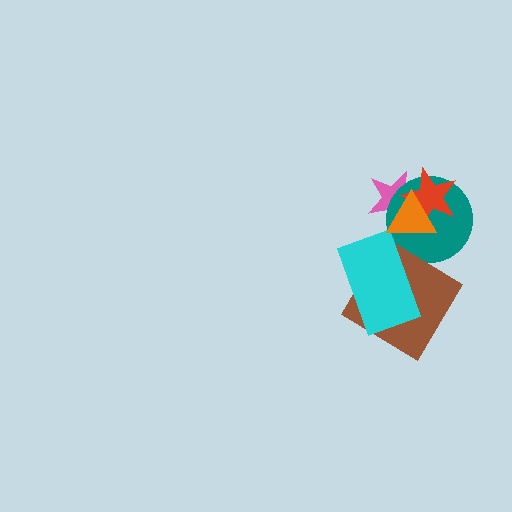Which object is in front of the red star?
The orange triangle is in front of the red star.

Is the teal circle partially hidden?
Yes, it is partially covered by another shape.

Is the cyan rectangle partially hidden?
No, no other shape covers it.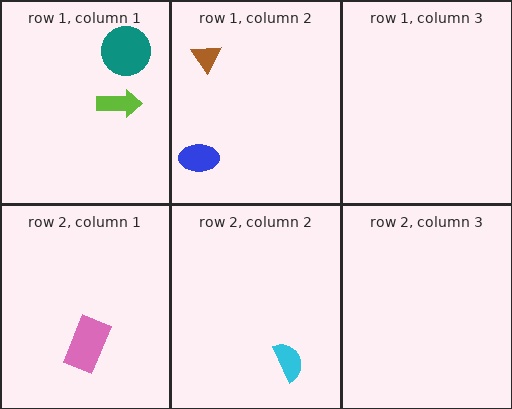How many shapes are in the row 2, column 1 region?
1.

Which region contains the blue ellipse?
The row 1, column 2 region.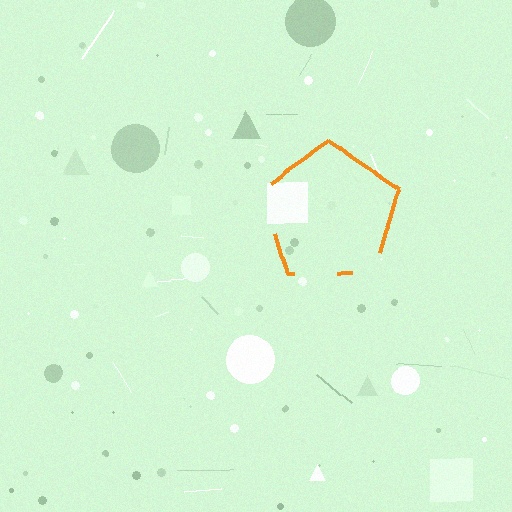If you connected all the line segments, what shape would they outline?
They would outline a pentagon.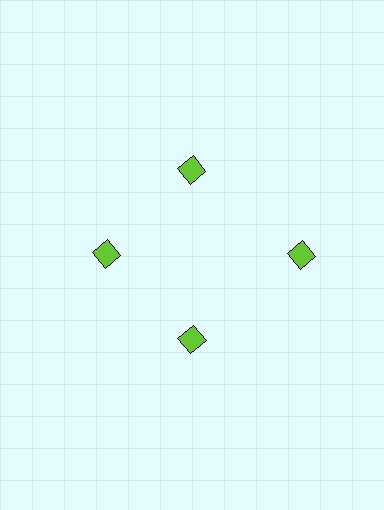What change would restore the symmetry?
The symmetry would be restored by moving it inward, back onto the ring so that all 4 diamonds sit at equal angles and equal distance from the center.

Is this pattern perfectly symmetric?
No. The 4 lime diamonds are arranged in a ring, but one element near the 3 o'clock position is pushed outward from the center, breaking the 4-fold rotational symmetry.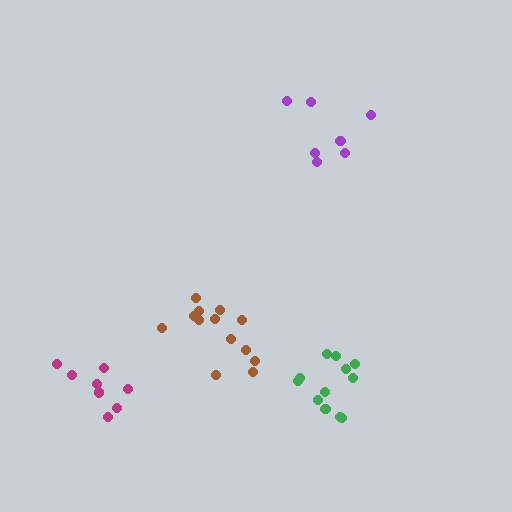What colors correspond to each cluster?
The clusters are colored: brown, purple, green, magenta.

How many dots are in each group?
Group 1: 13 dots, Group 2: 7 dots, Group 3: 12 dots, Group 4: 8 dots (40 total).